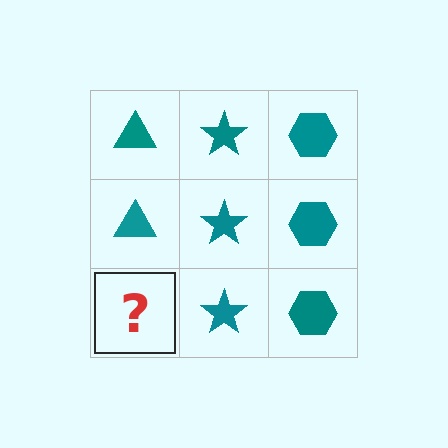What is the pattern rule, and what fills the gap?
The rule is that each column has a consistent shape. The gap should be filled with a teal triangle.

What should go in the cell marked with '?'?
The missing cell should contain a teal triangle.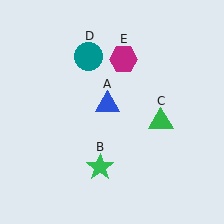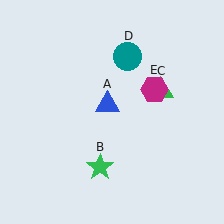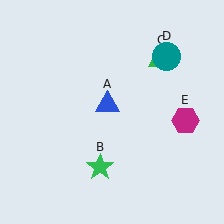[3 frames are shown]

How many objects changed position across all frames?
3 objects changed position: green triangle (object C), teal circle (object D), magenta hexagon (object E).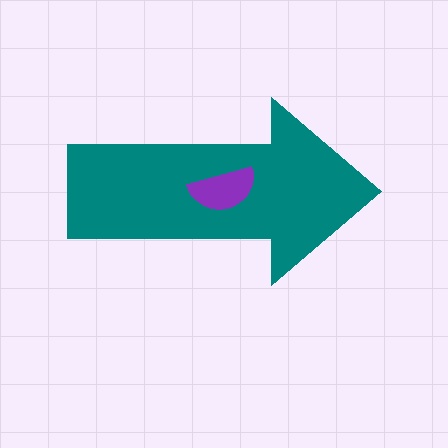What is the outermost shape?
The teal arrow.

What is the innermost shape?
The purple semicircle.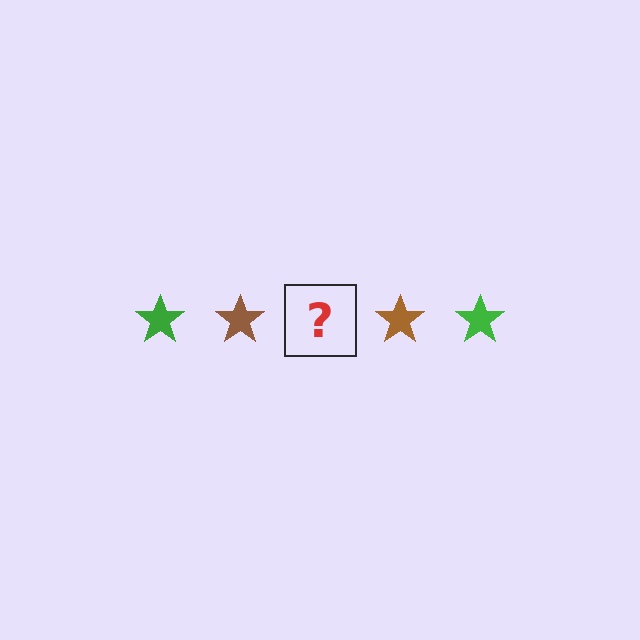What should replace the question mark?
The question mark should be replaced with a green star.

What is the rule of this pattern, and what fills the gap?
The rule is that the pattern cycles through green, brown stars. The gap should be filled with a green star.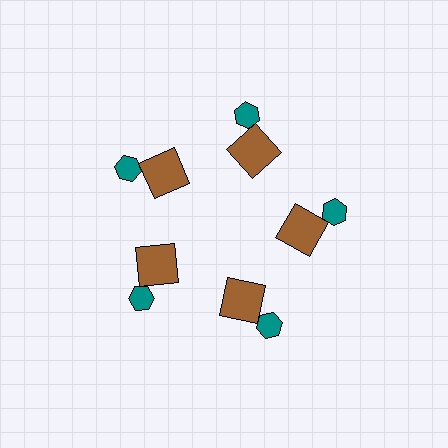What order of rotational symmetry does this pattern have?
This pattern has 5-fold rotational symmetry.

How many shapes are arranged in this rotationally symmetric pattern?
There are 10 shapes, arranged in 5 groups of 2.